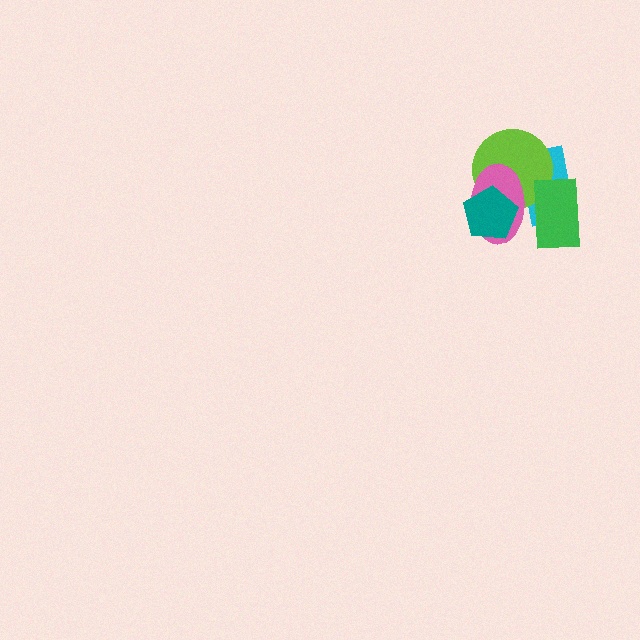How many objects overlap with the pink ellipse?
4 objects overlap with the pink ellipse.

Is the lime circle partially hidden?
Yes, it is partially covered by another shape.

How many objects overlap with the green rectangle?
3 objects overlap with the green rectangle.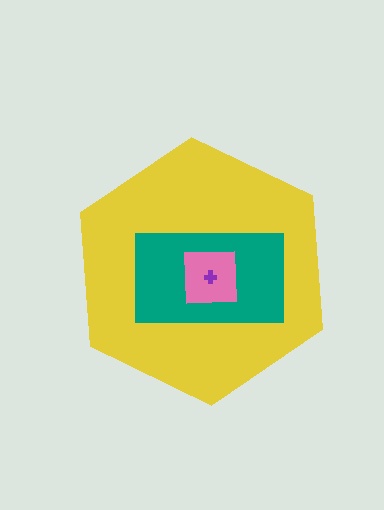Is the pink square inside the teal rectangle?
Yes.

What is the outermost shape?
The yellow hexagon.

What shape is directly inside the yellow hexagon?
The teal rectangle.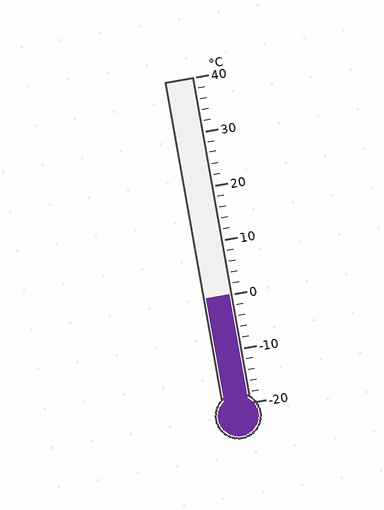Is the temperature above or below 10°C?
The temperature is below 10°C.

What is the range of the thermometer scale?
The thermometer scale ranges from -20°C to 40°C.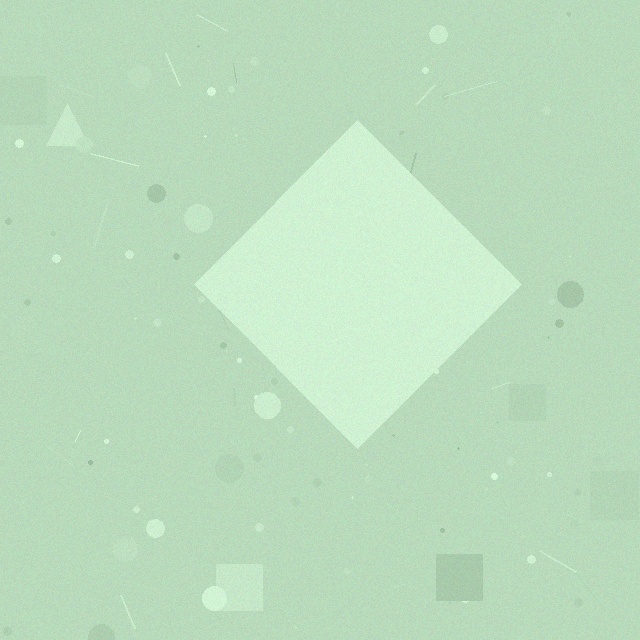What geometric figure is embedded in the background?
A diamond is embedded in the background.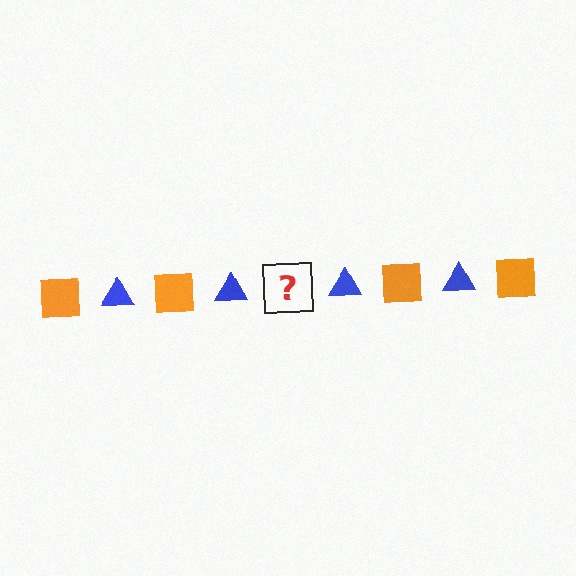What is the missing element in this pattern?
The missing element is an orange square.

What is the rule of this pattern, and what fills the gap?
The rule is that the pattern alternates between orange square and blue triangle. The gap should be filled with an orange square.